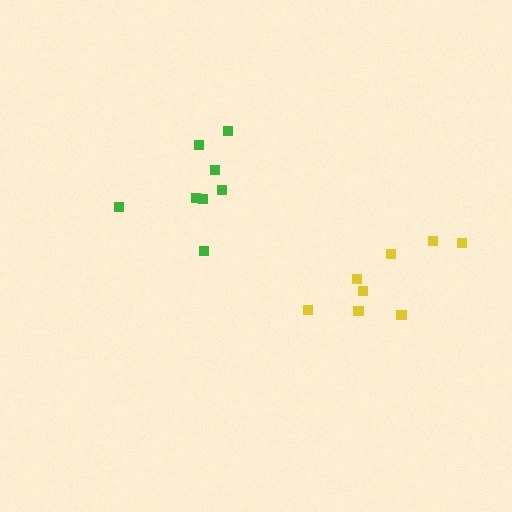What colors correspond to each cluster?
The clusters are colored: yellow, green.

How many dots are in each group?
Group 1: 8 dots, Group 2: 8 dots (16 total).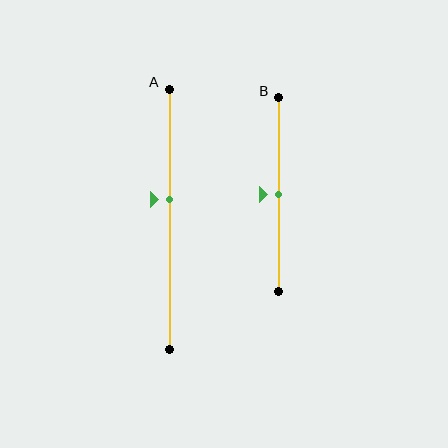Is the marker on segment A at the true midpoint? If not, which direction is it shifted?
No, the marker on segment A is shifted upward by about 7% of the segment length.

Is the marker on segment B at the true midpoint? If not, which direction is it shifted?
Yes, the marker on segment B is at the true midpoint.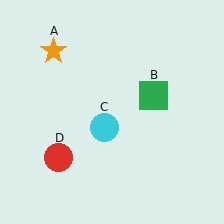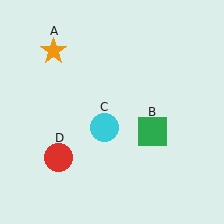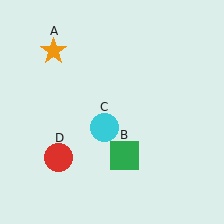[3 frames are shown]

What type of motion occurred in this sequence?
The green square (object B) rotated clockwise around the center of the scene.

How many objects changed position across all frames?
1 object changed position: green square (object B).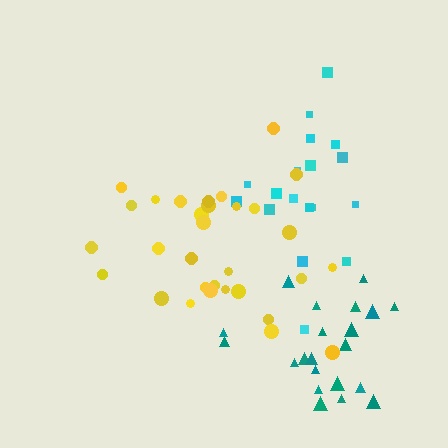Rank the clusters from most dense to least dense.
teal, yellow, cyan.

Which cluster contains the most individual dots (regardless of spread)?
Yellow (31).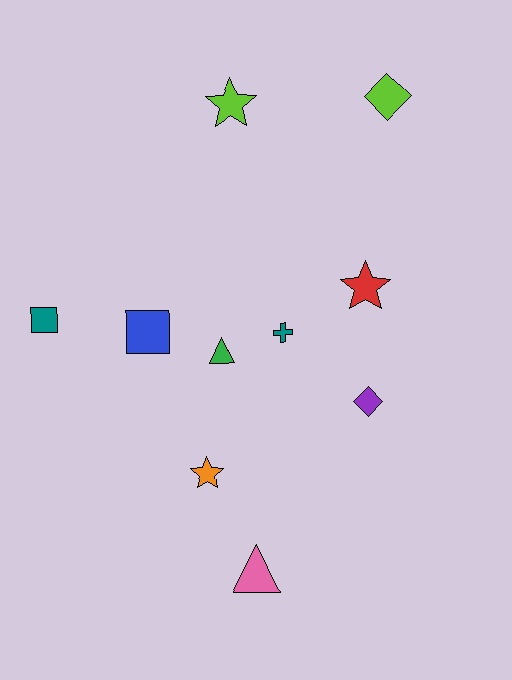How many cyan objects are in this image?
There are no cyan objects.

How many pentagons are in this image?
There are no pentagons.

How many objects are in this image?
There are 10 objects.